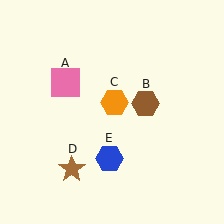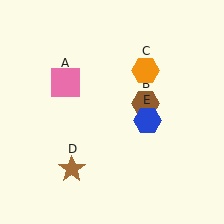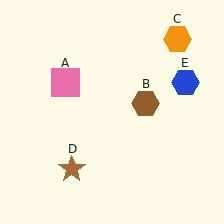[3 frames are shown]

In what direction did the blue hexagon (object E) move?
The blue hexagon (object E) moved up and to the right.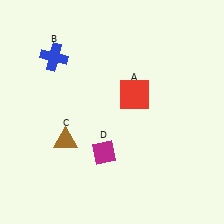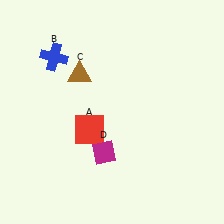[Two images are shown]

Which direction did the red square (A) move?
The red square (A) moved left.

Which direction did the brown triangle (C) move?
The brown triangle (C) moved up.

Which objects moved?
The objects that moved are: the red square (A), the brown triangle (C).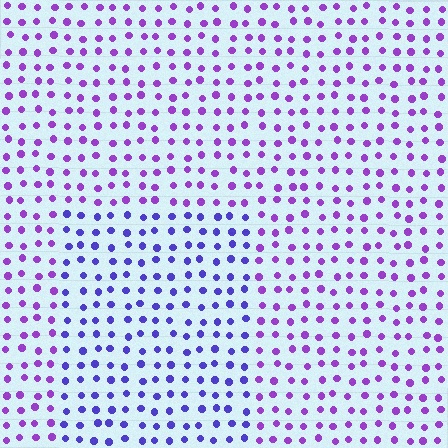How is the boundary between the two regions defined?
The boundary is defined purely by a slight shift in hue (about 33 degrees). Spacing, size, and orientation are identical on both sides.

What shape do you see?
I see a rectangle.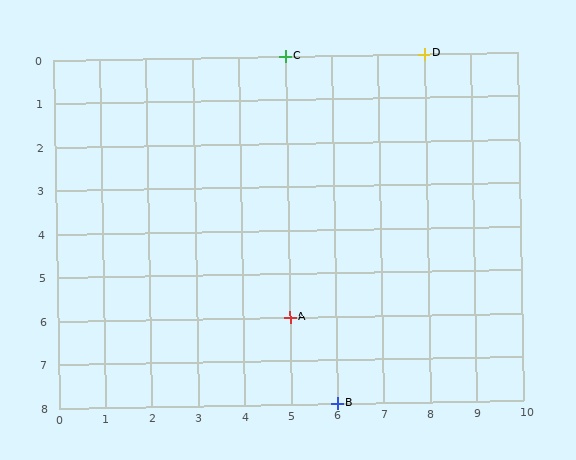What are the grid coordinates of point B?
Point B is at grid coordinates (6, 8).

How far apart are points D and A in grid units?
Points D and A are 3 columns and 6 rows apart (about 6.7 grid units diagonally).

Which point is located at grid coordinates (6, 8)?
Point B is at (6, 8).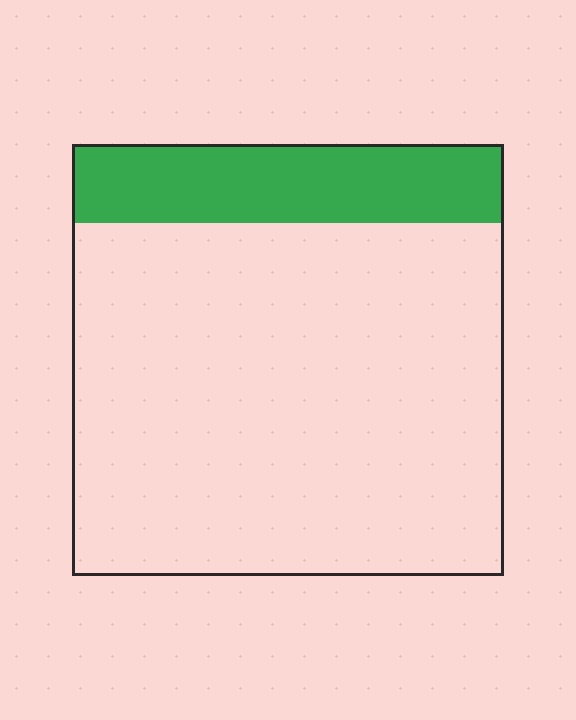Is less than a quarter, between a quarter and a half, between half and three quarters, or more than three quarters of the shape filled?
Less than a quarter.